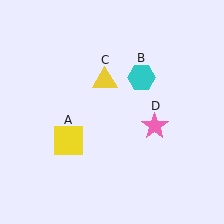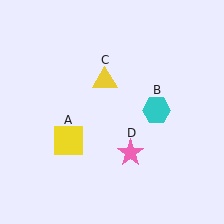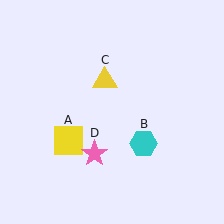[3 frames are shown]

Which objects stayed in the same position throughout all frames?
Yellow square (object A) and yellow triangle (object C) remained stationary.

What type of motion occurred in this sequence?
The cyan hexagon (object B), pink star (object D) rotated clockwise around the center of the scene.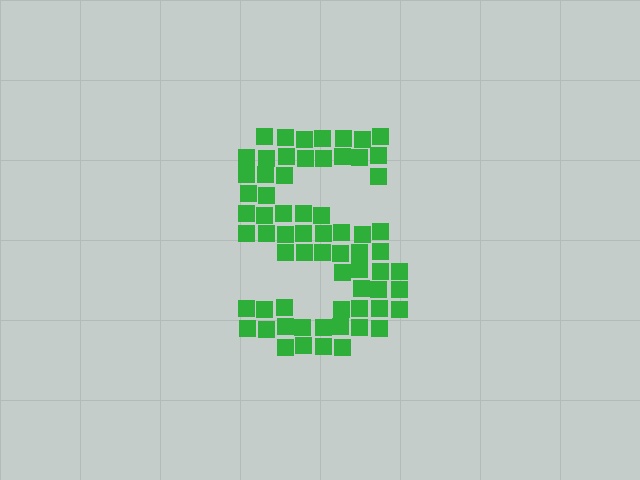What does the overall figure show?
The overall figure shows the letter S.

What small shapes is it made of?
It is made of small squares.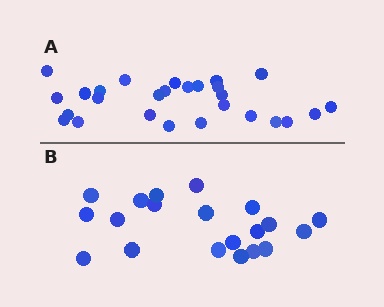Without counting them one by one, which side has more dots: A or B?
Region A (the top region) has more dots.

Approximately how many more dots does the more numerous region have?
Region A has roughly 8 or so more dots than region B.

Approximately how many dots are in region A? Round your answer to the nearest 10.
About 30 dots. (The exact count is 27, which rounds to 30.)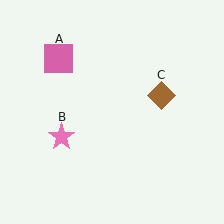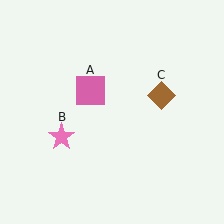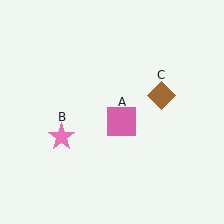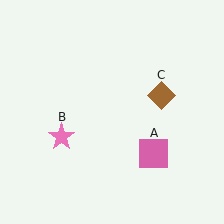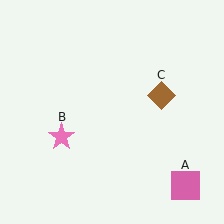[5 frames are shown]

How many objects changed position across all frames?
1 object changed position: pink square (object A).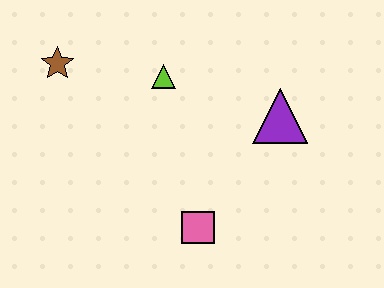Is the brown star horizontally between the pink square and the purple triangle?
No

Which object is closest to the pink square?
The purple triangle is closest to the pink square.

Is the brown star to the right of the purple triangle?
No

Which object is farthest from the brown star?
The purple triangle is farthest from the brown star.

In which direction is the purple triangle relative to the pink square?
The purple triangle is above the pink square.